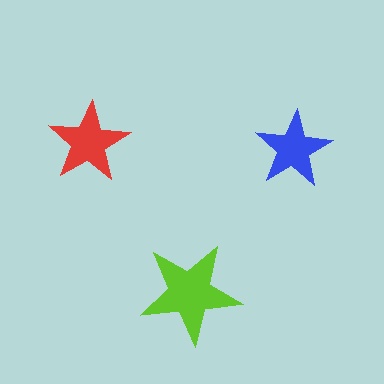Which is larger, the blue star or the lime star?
The lime one.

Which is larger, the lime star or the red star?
The lime one.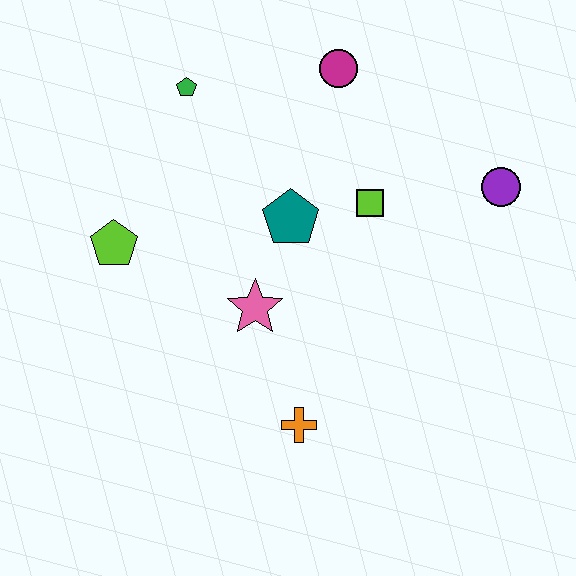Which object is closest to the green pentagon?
The magenta circle is closest to the green pentagon.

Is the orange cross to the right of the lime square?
No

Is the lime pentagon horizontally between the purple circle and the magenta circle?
No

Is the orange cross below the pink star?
Yes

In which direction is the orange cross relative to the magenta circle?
The orange cross is below the magenta circle.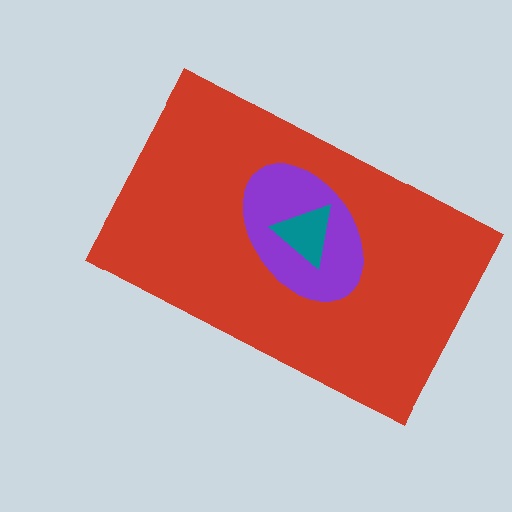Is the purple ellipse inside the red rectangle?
Yes.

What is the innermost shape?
The teal triangle.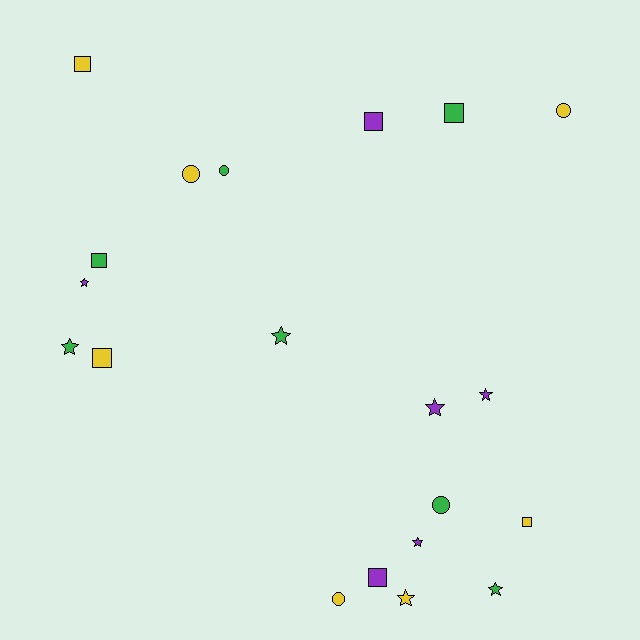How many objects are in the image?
There are 20 objects.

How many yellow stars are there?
There is 1 yellow star.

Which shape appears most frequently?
Star, with 8 objects.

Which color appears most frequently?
Green, with 7 objects.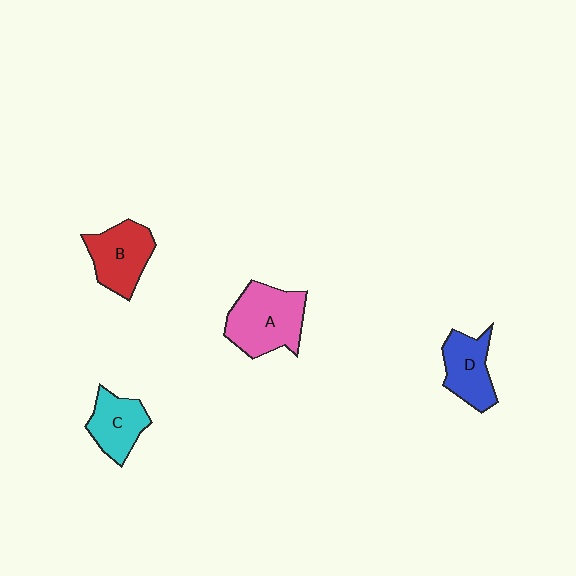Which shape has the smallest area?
Shape C (cyan).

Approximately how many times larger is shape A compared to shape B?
Approximately 1.3 times.